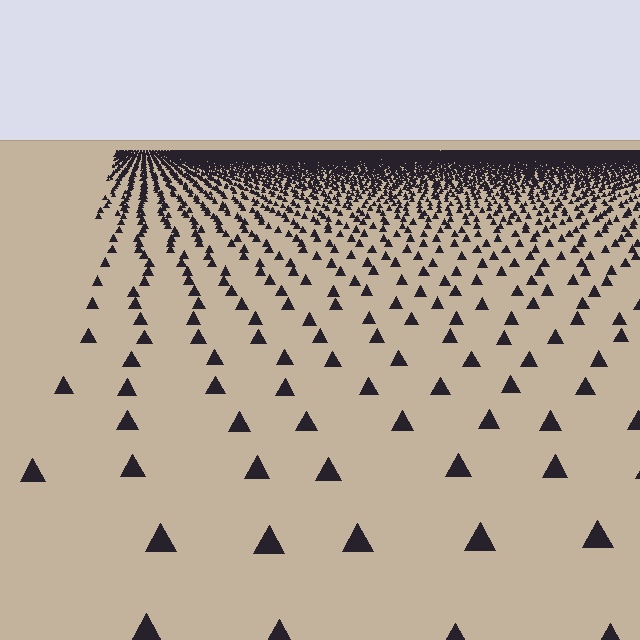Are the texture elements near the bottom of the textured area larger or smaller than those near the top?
Larger. Near the bottom, elements are closer to the viewer and appear at a bigger on-screen size.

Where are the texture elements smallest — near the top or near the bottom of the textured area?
Near the top.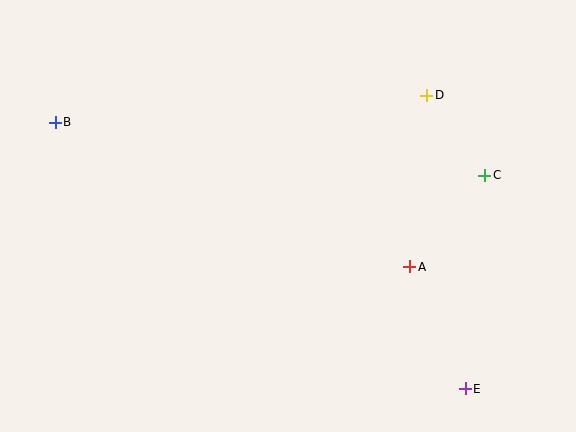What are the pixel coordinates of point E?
Point E is at (465, 389).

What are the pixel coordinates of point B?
Point B is at (55, 122).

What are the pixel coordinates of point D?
Point D is at (427, 95).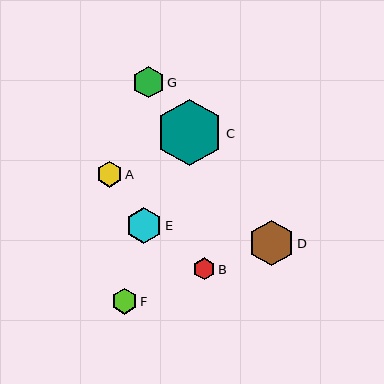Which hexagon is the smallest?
Hexagon B is the smallest with a size of approximately 22 pixels.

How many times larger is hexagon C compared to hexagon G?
Hexagon C is approximately 2.1 times the size of hexagon G.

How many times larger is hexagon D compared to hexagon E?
Hexagon D is approximately 1.3 times the size of hexagon E.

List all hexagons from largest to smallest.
From largest to smallest: C, D, E, G, F, A, B.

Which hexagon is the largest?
Hexagon C is the largest with a size of approximately 67 pixels.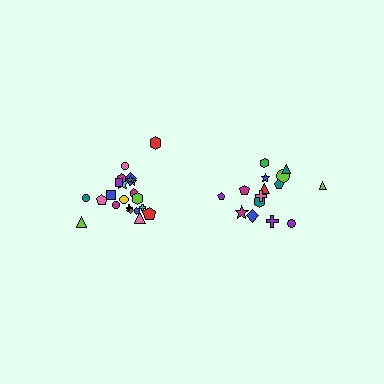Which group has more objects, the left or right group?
The left group.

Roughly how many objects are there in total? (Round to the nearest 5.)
Roughly 35 objects in total.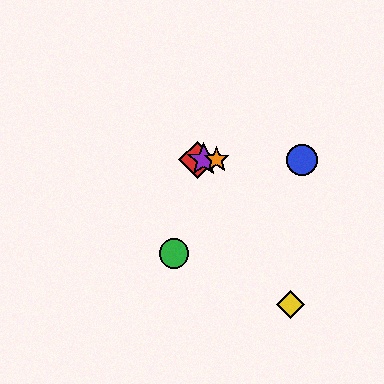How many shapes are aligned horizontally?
4 shapes (the red diamond, the blue circle, the purple star, the orange star) are aligned horizontally.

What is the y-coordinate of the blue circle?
The blue circle is at y≈160.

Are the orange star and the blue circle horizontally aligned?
Yes, both are at y≈160.